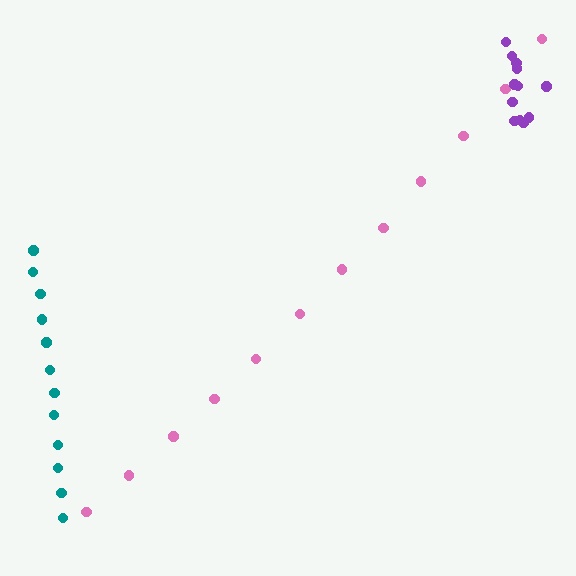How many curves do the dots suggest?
There are 3 distinct paths.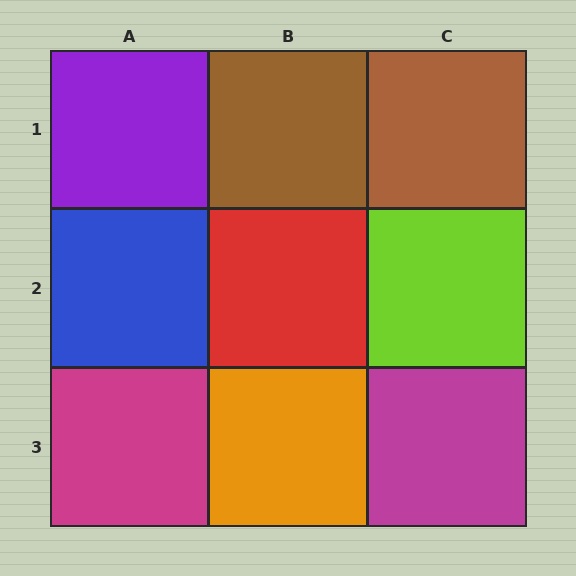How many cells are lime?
1 cell is lime.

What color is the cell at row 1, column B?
Brown.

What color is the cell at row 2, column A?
Blue.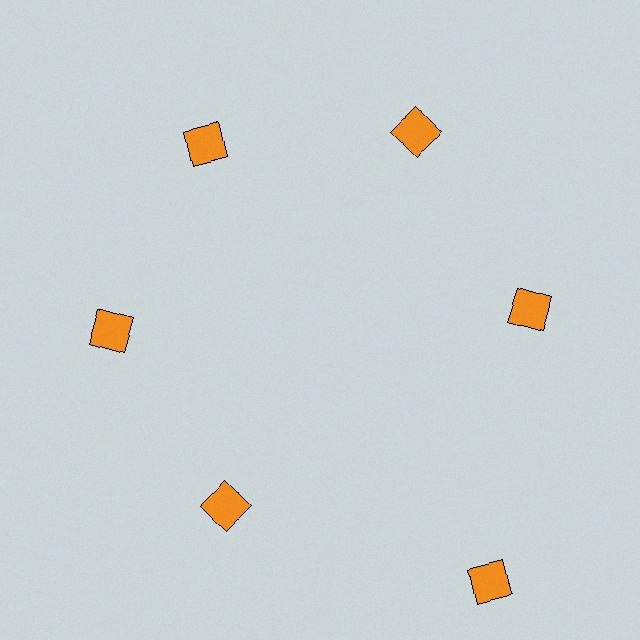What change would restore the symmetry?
The symmetry would be restored by moving it inward, back onto the ring so that all 6 squares sit at equal angles and equal distance from the center.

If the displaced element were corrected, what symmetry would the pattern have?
It would have 6-fold rotational symmetry — the pattern would map onto itself every 60 degrees.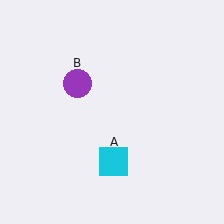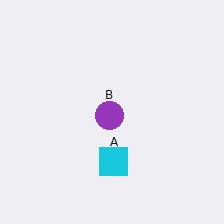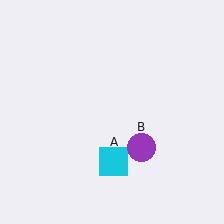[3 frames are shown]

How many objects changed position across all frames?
1 object changed position: purple circle (object B).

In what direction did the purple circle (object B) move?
The purple circle (object B) moved down and to the right.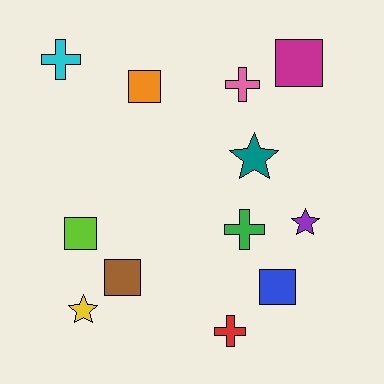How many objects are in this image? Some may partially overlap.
There are 12 objects.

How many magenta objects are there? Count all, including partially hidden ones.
There is 1 magenta object.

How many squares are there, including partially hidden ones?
There are 5 squares.